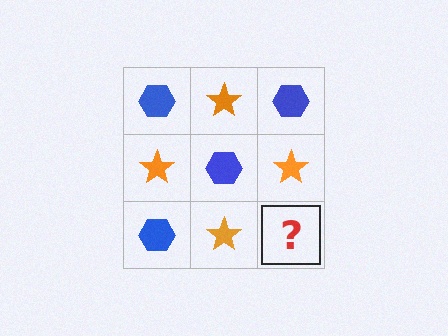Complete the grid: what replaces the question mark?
The question mark should be replaced with a blue hexagon.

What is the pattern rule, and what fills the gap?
The rule is that it alternates blue hexagon and orange star in a checkerboard pattern. The gap should be filled with a blue hexagon.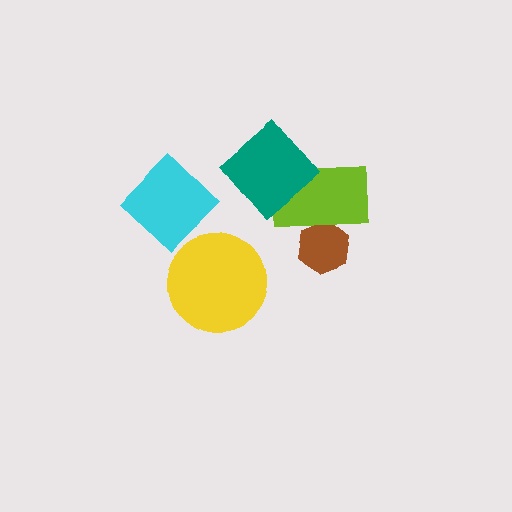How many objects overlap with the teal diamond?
1 object overlaps with the teal diamond.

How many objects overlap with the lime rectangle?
2 objects overlap with the lime rectangle.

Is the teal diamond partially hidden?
No, no other shape covers it.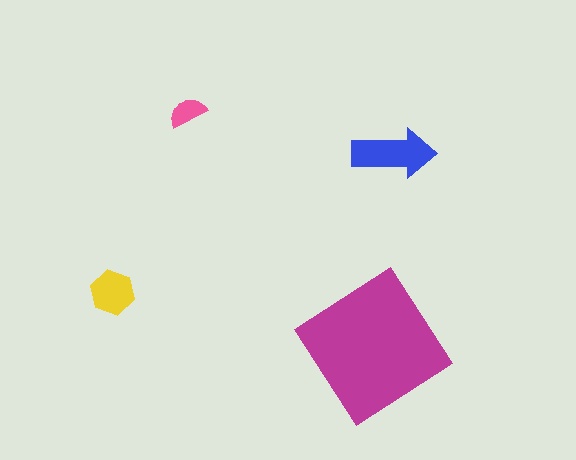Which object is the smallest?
The pink semicircle.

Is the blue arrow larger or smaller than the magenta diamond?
Smaller.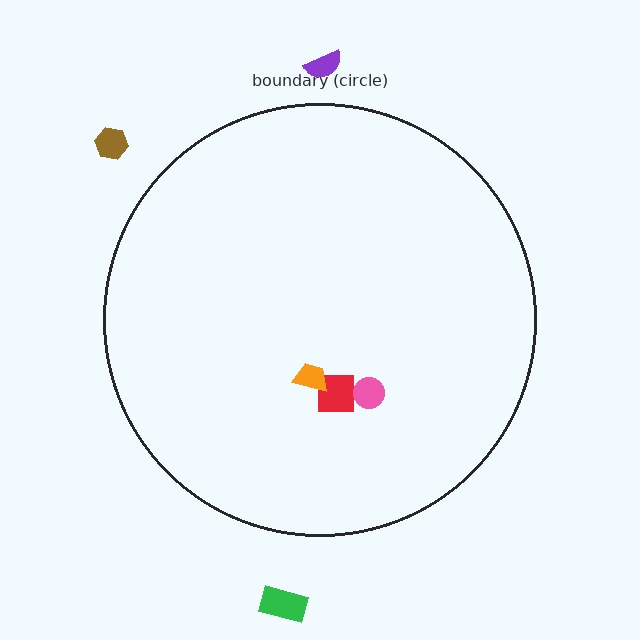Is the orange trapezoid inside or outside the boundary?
Inside.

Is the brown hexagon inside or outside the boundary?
Outside.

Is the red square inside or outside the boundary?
Inside.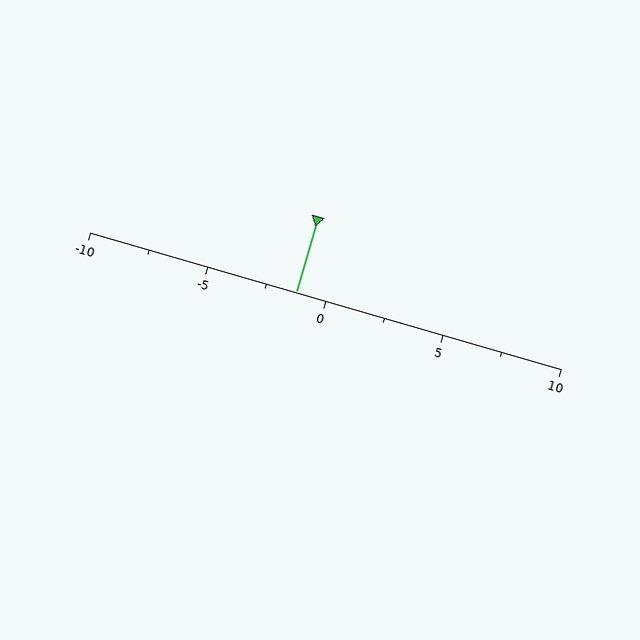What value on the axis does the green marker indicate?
The marker indicates approximately -1.2.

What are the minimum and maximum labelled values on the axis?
The axis runs from -10 to 10.